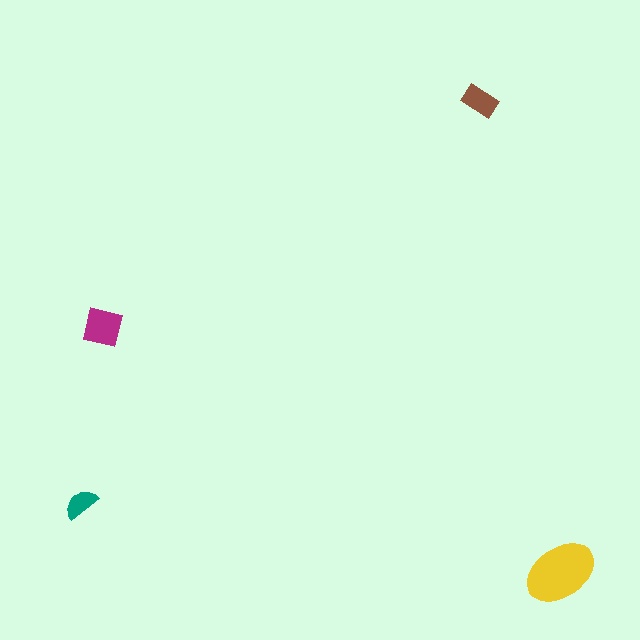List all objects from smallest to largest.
The teal semicircle, the brown rectangle, the magenta square, the yellow ellipse.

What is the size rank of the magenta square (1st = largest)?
2nd.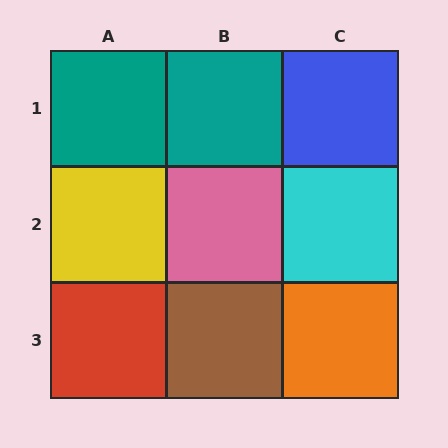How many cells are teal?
2 cells are teal.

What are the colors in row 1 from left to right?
Teal, teal, blue.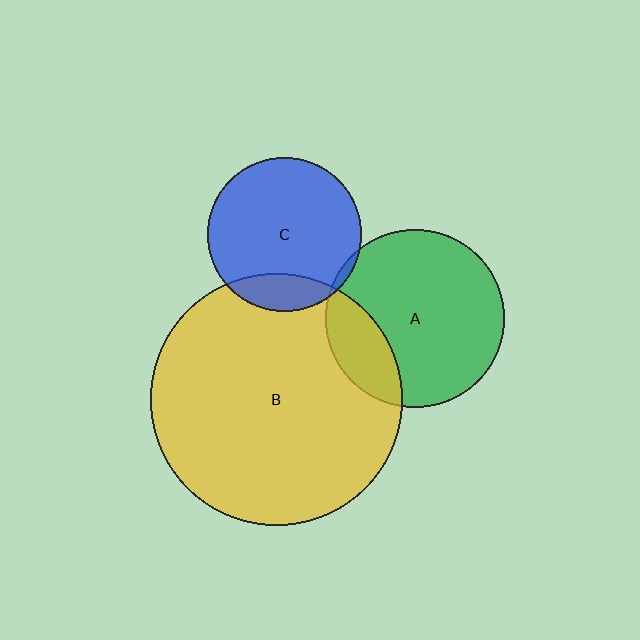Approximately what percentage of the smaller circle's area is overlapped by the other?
Approximately 15%.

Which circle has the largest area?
Circle B (yellow).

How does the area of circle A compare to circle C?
Approximately 1.3 times.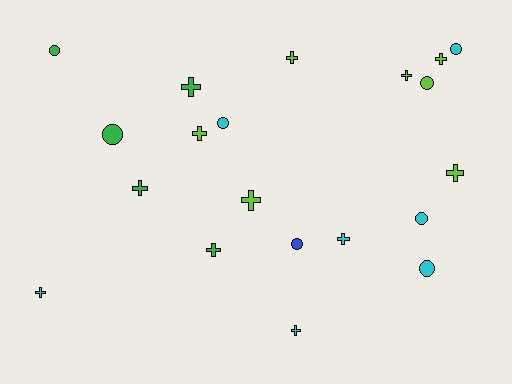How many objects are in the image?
There are 20 objects.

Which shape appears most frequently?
Cross, with 12 objects.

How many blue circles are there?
There is 1 blue circle.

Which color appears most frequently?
Cyan, with 7 objects.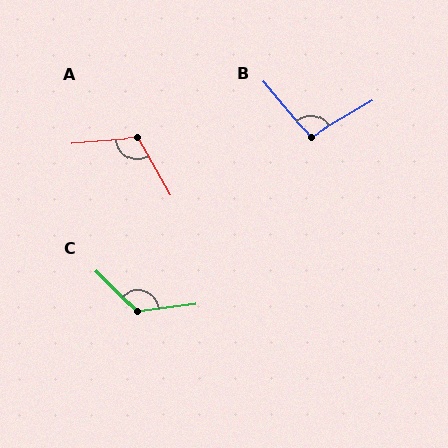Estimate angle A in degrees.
Approximately 115 degrees.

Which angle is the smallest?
B, at approximately 100 degrees.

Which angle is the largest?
C, at approximately 128 degrees.